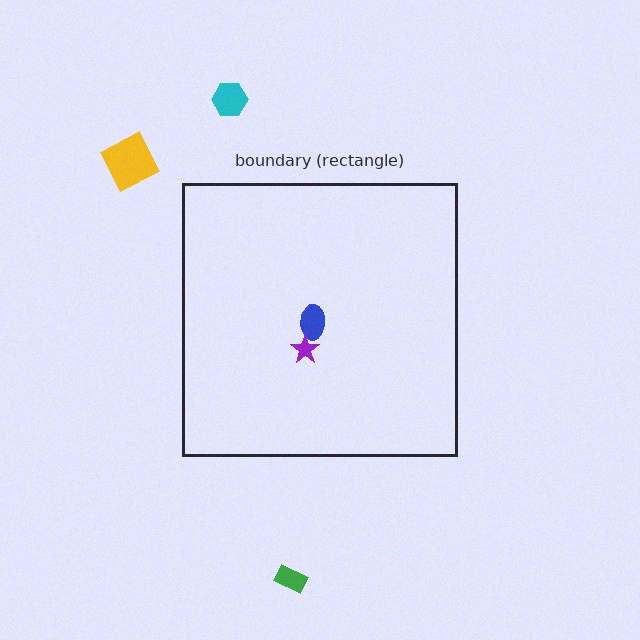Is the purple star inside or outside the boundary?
Inside.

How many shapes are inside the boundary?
2 inside, 3 outside.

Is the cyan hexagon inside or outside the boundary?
Outside.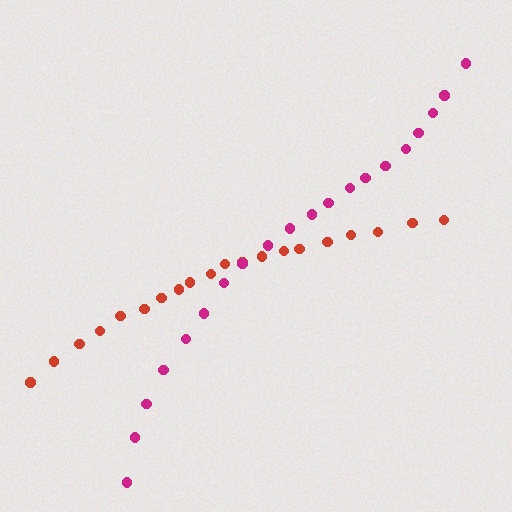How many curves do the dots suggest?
There are 2 distinct paths.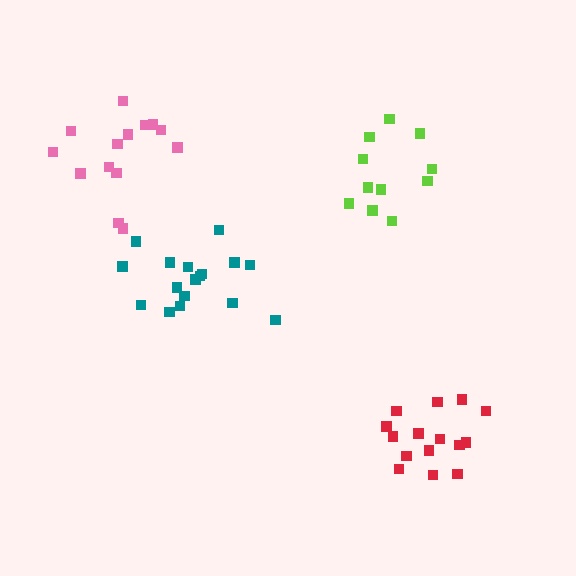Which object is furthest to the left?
The pink cluster is leftmost.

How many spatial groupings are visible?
There are 4 spatial groupings.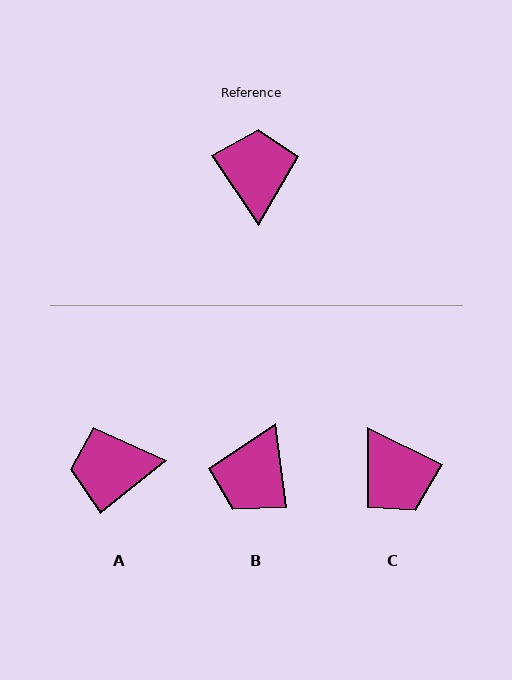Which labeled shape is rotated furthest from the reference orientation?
B, about 154 degrees away.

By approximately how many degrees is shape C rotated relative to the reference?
Approximately 150 degrees clockwise.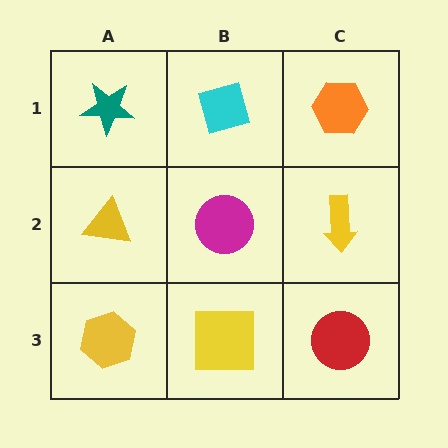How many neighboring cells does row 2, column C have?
3.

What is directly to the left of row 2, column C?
A magenta circle.